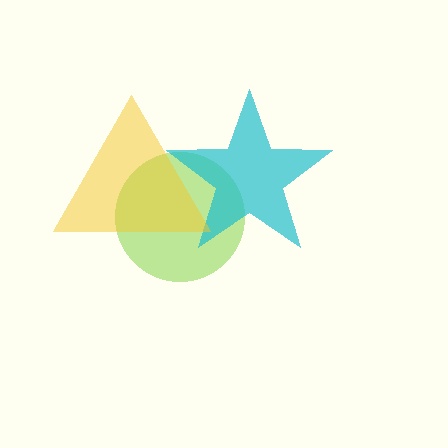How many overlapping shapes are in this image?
There are 3 overlapping shapes in the image.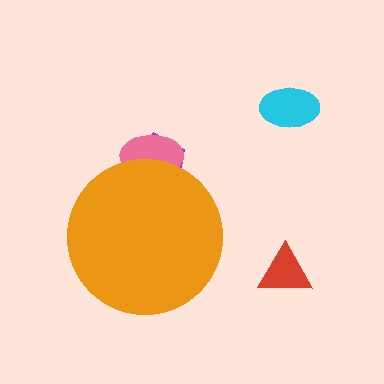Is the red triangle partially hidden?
No, the red triangle is fully visible.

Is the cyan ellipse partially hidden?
No, the cyan ellipse is fully visible.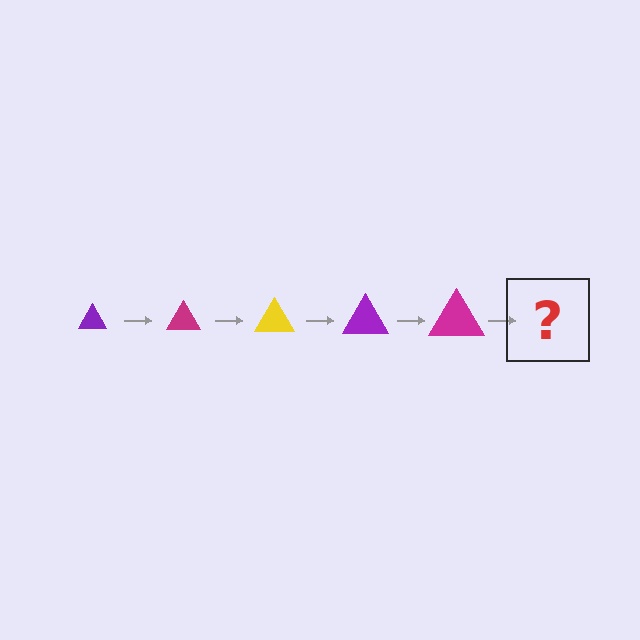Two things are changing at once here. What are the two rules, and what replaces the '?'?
The two rules are that the triangle grows larger each step and the color cycles through purple, magenta, and yellow. The '?' should be a yellow triangle, larger than the previous one.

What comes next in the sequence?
The next element should be a yellow triangle, larger than the previous one.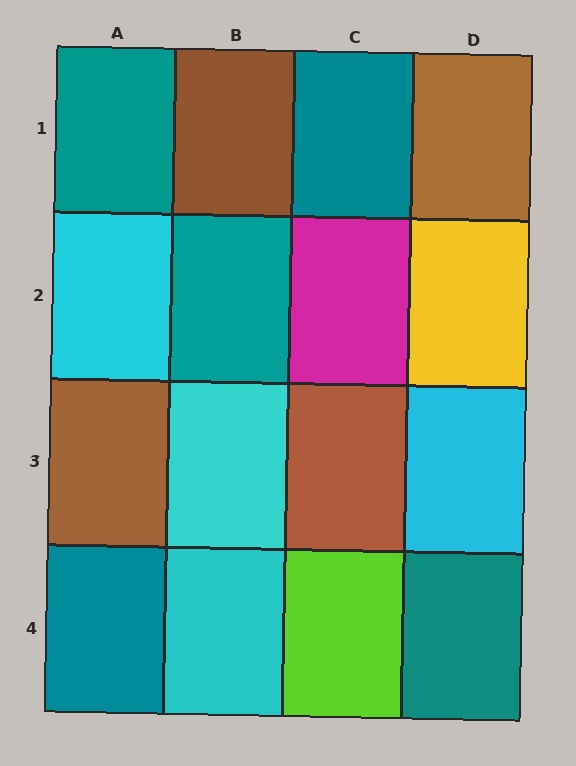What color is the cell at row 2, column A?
Cyan.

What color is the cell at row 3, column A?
Brown.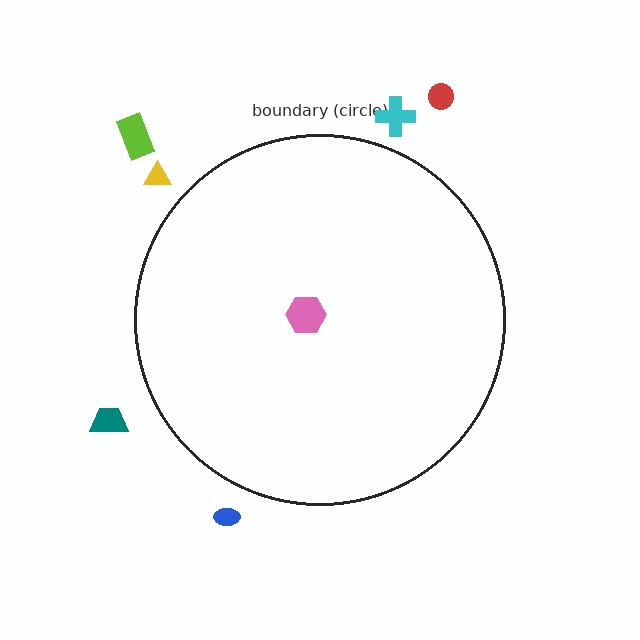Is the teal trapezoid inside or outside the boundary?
Outside.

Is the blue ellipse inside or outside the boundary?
Outside.